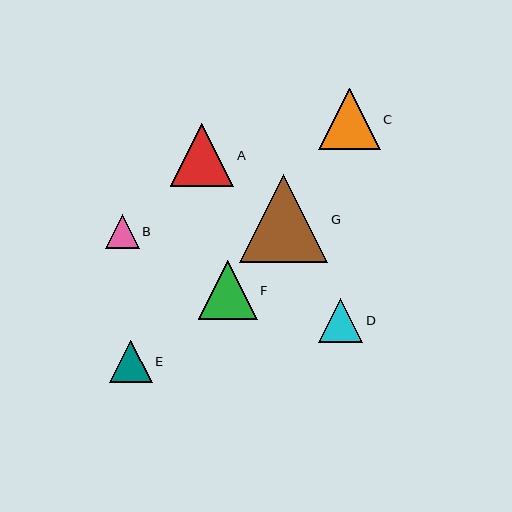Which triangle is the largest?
Triangle G is the largest with a size of approximately 89 pixels.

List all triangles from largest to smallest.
From largest to smallest: G, A, C, F, D, E, B.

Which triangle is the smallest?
Triangle B is the smallest with a size of approximately 34 pixels.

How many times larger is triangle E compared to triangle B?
Triangle E is approximately 1.2 times the size of triangle B.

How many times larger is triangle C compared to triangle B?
Triangle C is approximately 1.8 times the size of triangle B.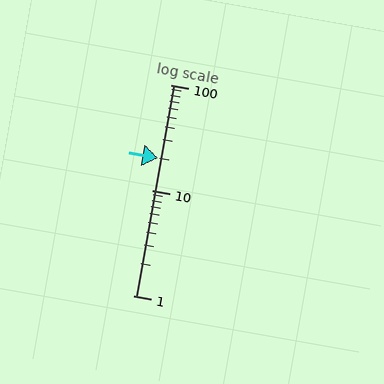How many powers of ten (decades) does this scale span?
The scale spans 2 decades, from 1 to 100.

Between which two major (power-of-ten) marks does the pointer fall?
The pointer is between 10 and 100.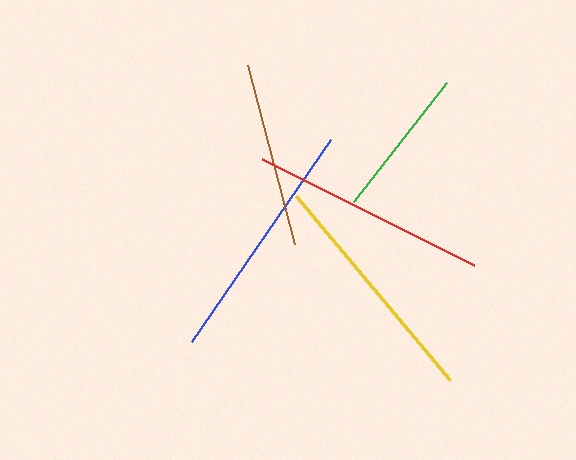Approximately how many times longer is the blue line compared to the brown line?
The blue line is approximately 1.3 times the length of the brown line.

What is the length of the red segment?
The red segment is approximately 237 pixels long.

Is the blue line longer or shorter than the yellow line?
The blue line is longer than the yellow line.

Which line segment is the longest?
The blue line is the longest at approximately 245 pixels.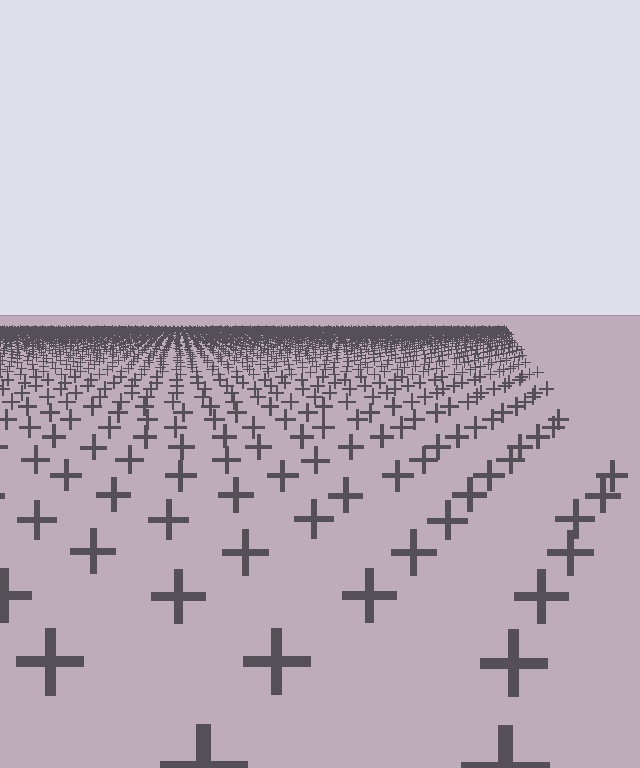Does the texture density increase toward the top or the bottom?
Density increases toward the top.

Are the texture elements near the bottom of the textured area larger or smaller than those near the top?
Larger. Near the bottom, elements are closer to the viewer and appear at a bigger on-screen size.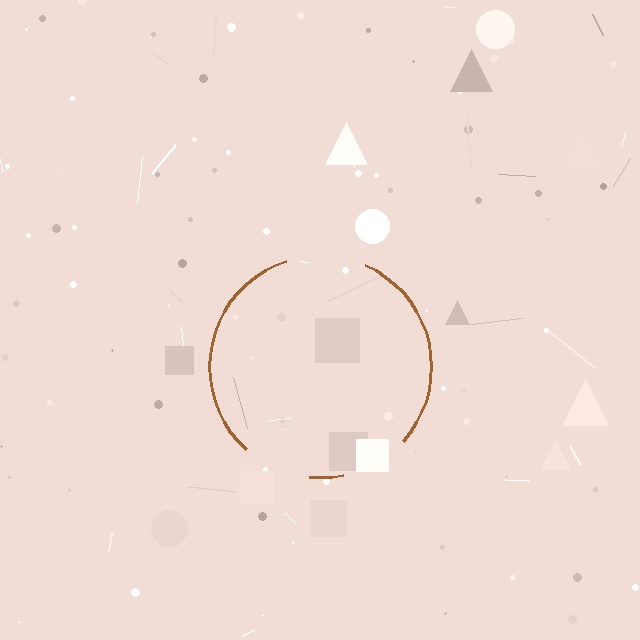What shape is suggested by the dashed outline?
The dashed outline suggests a circle.